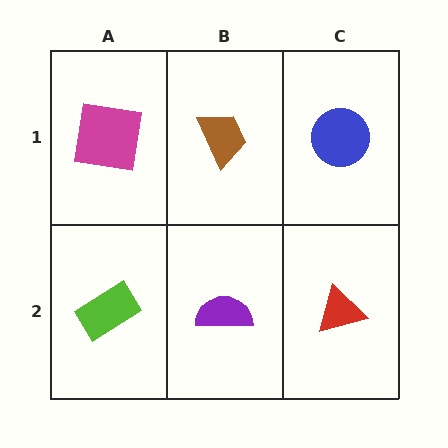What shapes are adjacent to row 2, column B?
A brown trapezoid (row 1, column B), a lime rectangle (row 2, column A), a red triangle (row 2, column C).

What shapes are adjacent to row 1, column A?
A lime rectangle (row 2, column A), a brown trapezoid (row 1, column B).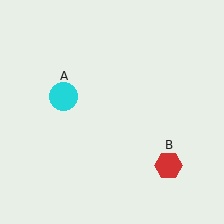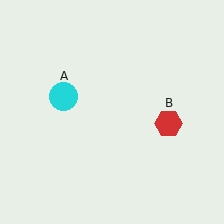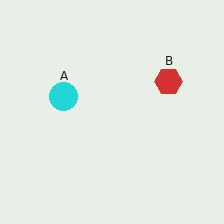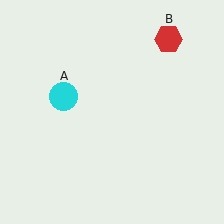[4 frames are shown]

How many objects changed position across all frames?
1 object changed position: red hexagon (object B).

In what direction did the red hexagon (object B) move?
The red hexagon (object B) moved up.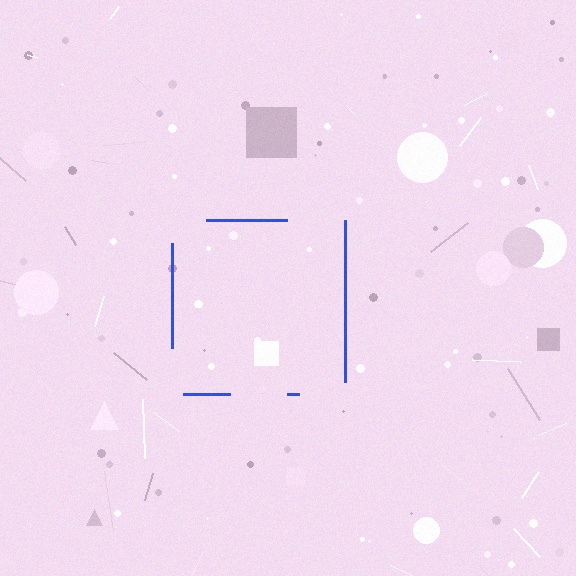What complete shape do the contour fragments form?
The contour fragments form a square.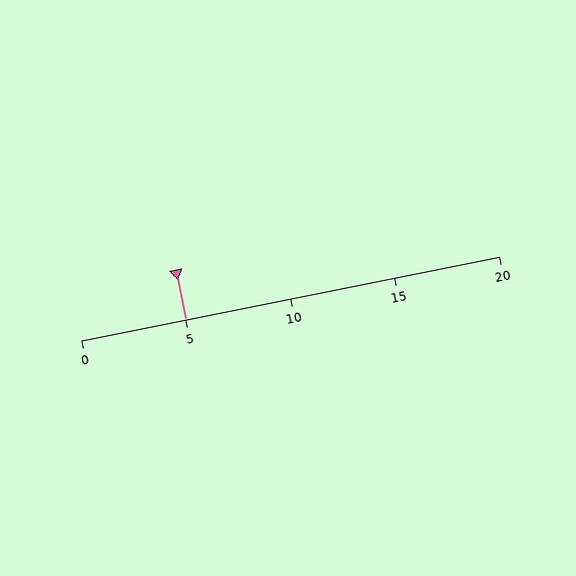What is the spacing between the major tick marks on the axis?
The major ticks are spaced 5 apart.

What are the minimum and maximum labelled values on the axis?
The axis runs from 0 to 20.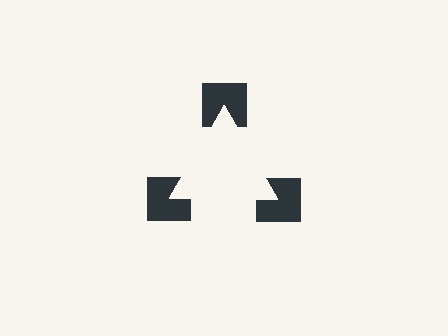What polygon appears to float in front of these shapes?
An illusory triangle — its edges are inferred from the aligned wedge cuts in the notched squares, not physically drawn.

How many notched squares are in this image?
There are 3 — one at each vertex of the illusory triangle.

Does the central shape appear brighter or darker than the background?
It typically appears slightly brighter than the background, even though no actual brightness change is drawn.